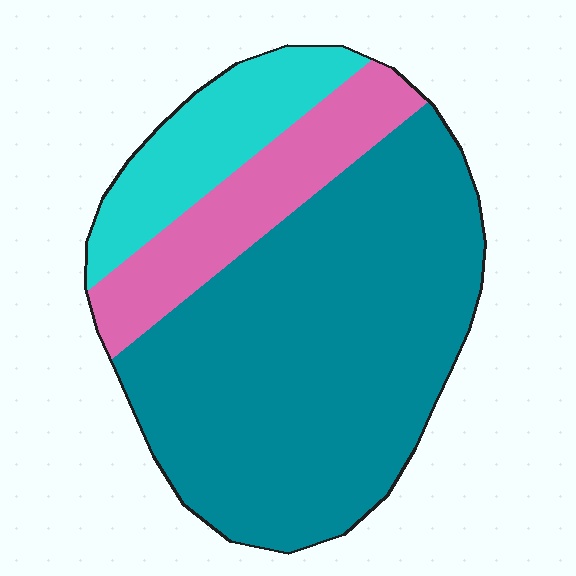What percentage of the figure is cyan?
Cyan covers around 15% of the figure.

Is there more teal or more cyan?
Teal.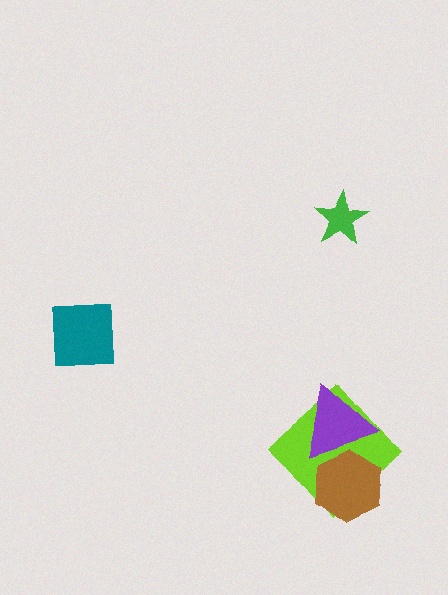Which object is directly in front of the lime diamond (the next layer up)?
The purple triangle is directly in front of the lime diamond.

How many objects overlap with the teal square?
0 objects overlap with the teal square.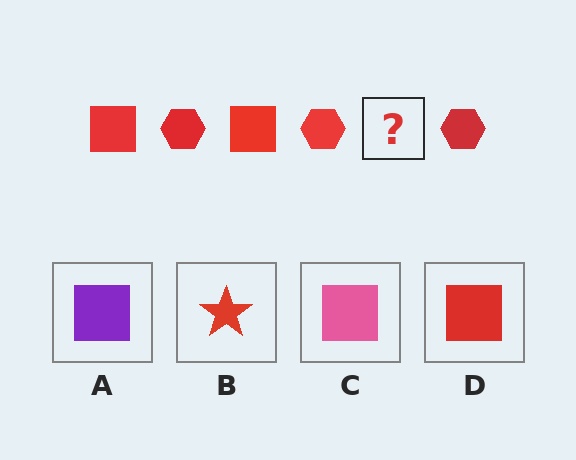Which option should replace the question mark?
Option D.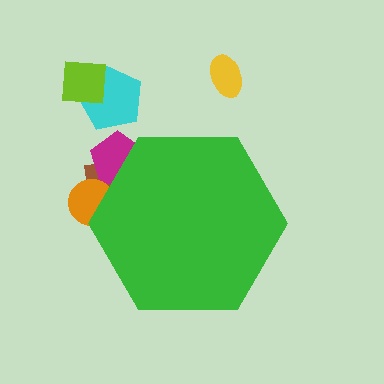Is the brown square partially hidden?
Yes, the brown square is partially hidden behind the green hexagon.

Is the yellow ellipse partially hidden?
No, the yellow ellipse is fully visible.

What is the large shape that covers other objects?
A green hexagon.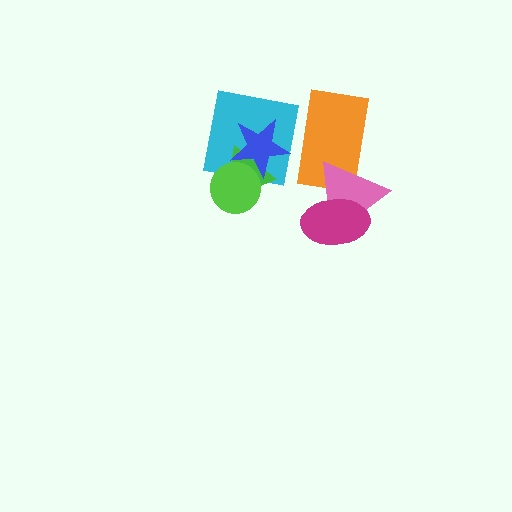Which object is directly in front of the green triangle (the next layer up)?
The lime circle is directly in front of the green triangle.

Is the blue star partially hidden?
No, no other shape covers it.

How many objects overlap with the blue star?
3 objects overlap with the blue star.